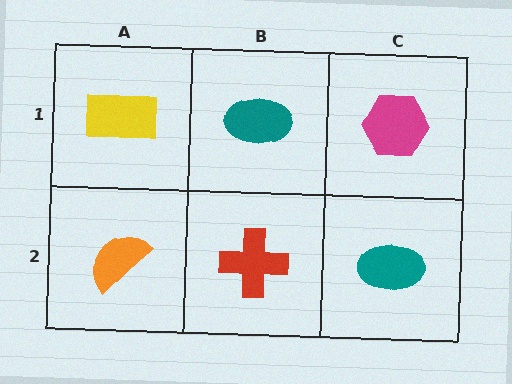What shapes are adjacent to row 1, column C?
A teal ellipse (row 2, column C), a teal ellipse (row 1, column B).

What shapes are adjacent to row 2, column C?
A magenta hexagon (row 1, column C), a red cross (row 2, column B).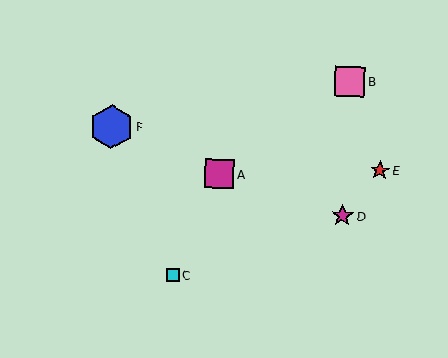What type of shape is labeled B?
Shape B is a pink square.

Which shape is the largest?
The blue hexagon (labeled F) is the largest.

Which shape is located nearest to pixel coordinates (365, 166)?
The red star (labeled E) at (380, 170) is nearest to that location.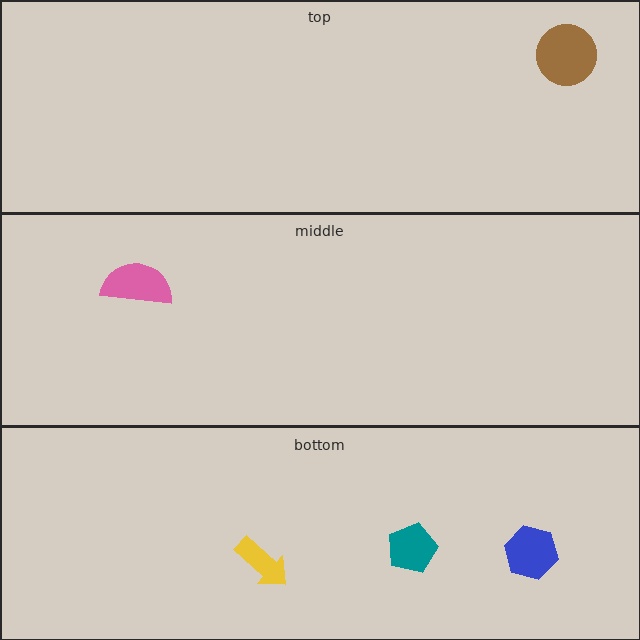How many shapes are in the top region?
1.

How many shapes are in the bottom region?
3.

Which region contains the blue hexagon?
The bottom region.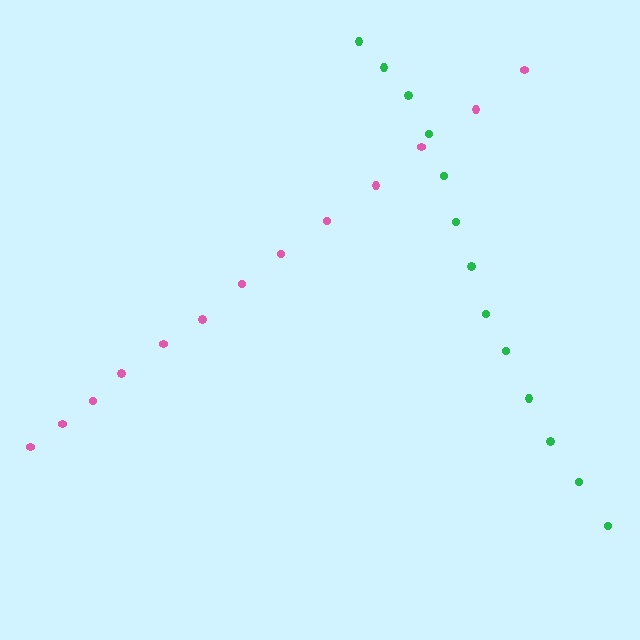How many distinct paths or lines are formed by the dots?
There are 2 distinct paths.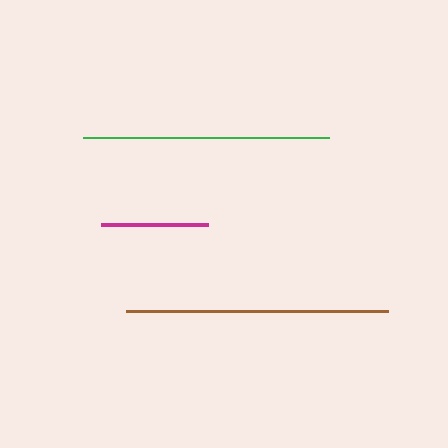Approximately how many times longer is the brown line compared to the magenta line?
The brown line is approximately 2.5 times the length of the magenta line.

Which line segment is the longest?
The brown line is the longest at approximately 262 pixels.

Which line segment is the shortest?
The magenta line is the shortest at approximately 107 pixels.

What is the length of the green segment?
The green segment is approximately 246 pixels long.